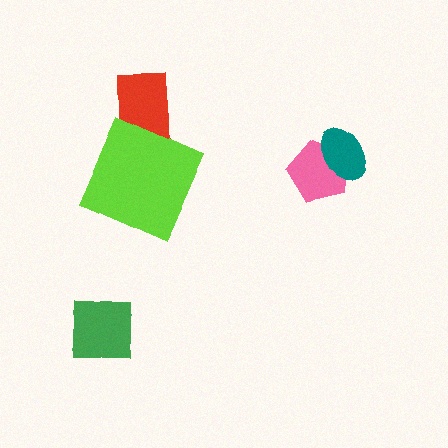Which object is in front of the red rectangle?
The lime square is in front of the red rectangle.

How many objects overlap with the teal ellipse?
1 object overlaps with the teal ellipse.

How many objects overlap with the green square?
0 objects overlap with the green square.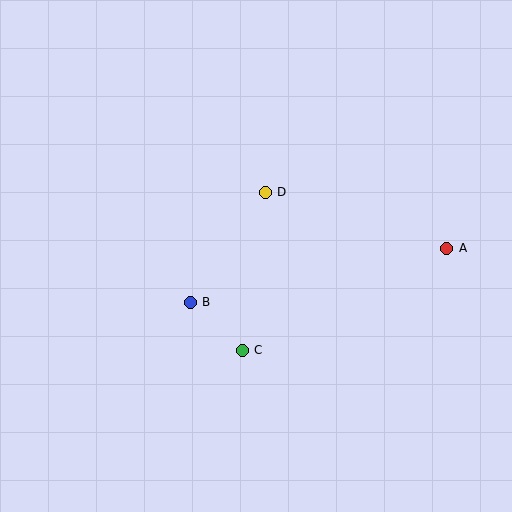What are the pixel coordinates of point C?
Point C is at (242, 350).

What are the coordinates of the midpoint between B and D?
The midpoint between B and D is at (228, 247).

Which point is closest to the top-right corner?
Point A is closest to the top-right corner.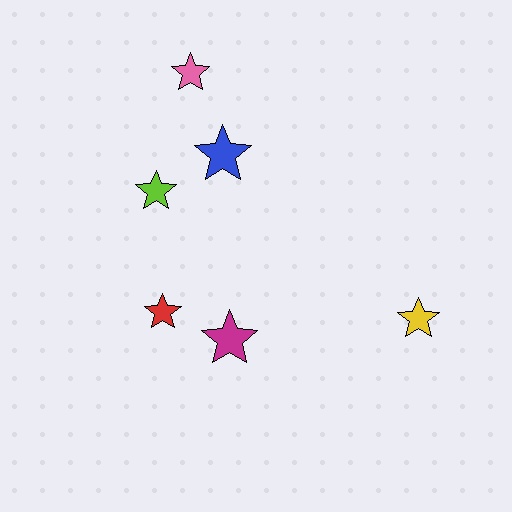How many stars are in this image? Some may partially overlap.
There are 6 stars.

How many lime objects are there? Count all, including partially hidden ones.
There is 1 lime object.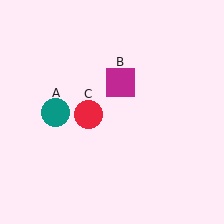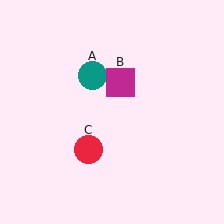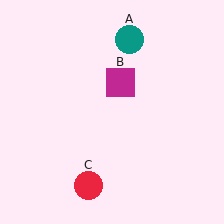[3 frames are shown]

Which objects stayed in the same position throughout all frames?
Magenta square (object B) remained stationary.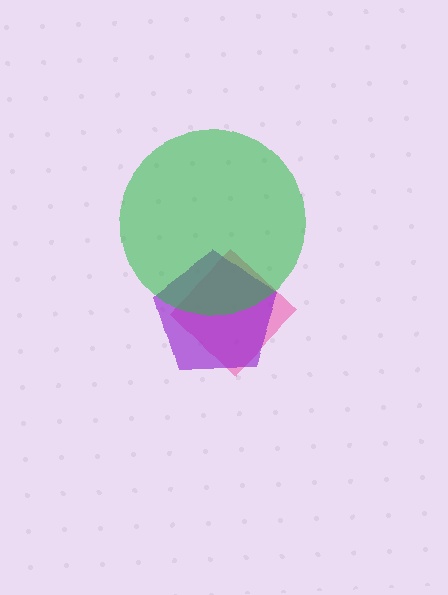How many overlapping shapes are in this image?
There are 3 overlapping shapes in the image.